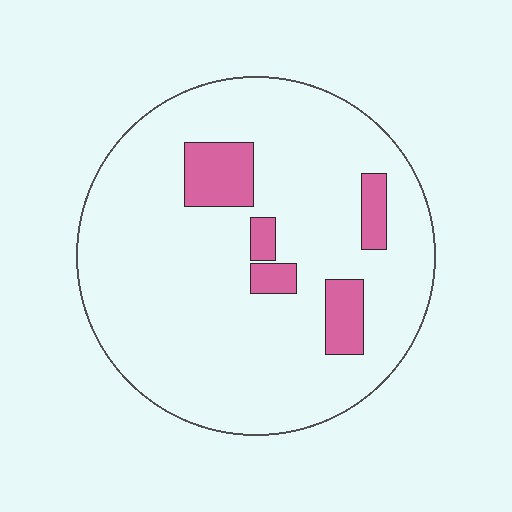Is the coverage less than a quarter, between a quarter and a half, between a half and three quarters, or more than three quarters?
Less than a quarter.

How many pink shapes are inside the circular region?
5.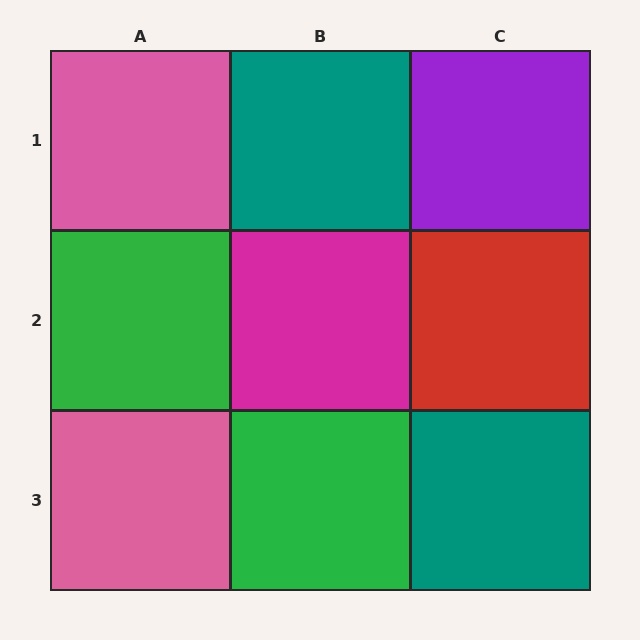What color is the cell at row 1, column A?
Pink.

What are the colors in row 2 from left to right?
Green, magenta, red.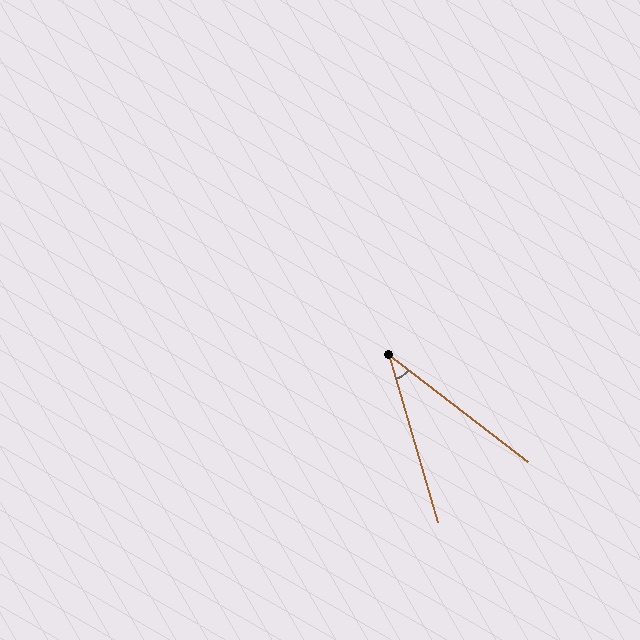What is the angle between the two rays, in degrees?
Approximately 36 degrees.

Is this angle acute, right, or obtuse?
It is acute.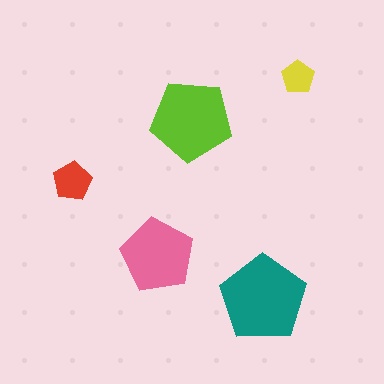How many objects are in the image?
There are 5 objects in the image.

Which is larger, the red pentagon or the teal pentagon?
The teal one.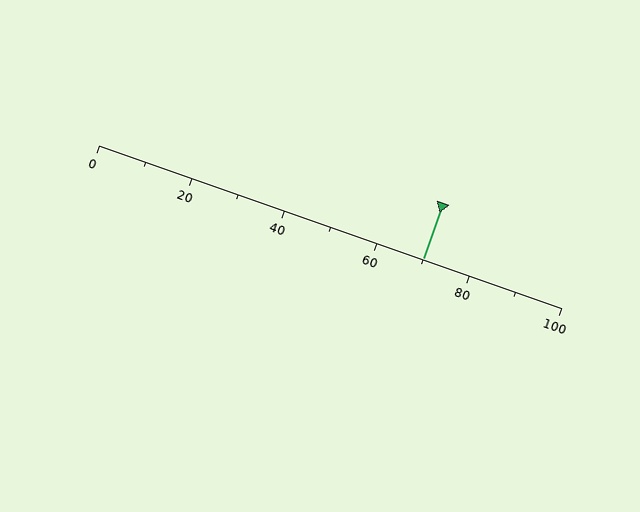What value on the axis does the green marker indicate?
The marker indicates approximately 70.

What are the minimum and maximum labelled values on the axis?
The axis runs from 0 to 100.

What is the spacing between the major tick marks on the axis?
The major ticks are spaced 20 apart.